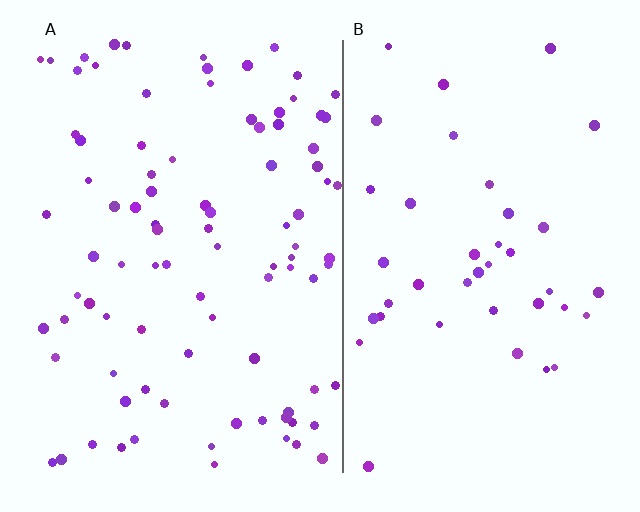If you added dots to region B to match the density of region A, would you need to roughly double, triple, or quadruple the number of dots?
Approximately double.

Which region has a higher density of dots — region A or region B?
A (the left).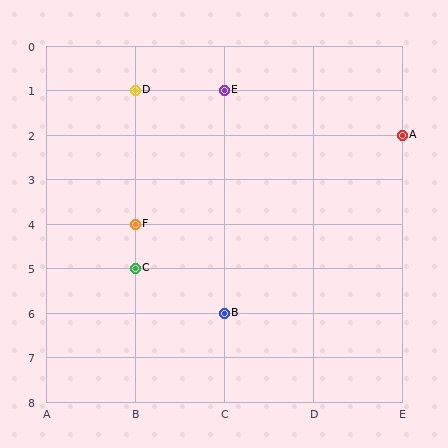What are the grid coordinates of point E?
Point E is at grid coordinates (C, 1).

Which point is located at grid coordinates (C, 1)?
Point E is at (C, 1).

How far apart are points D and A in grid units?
Points D and A are 3 columns and 1 row apart (about 3.2 grid units diagonally).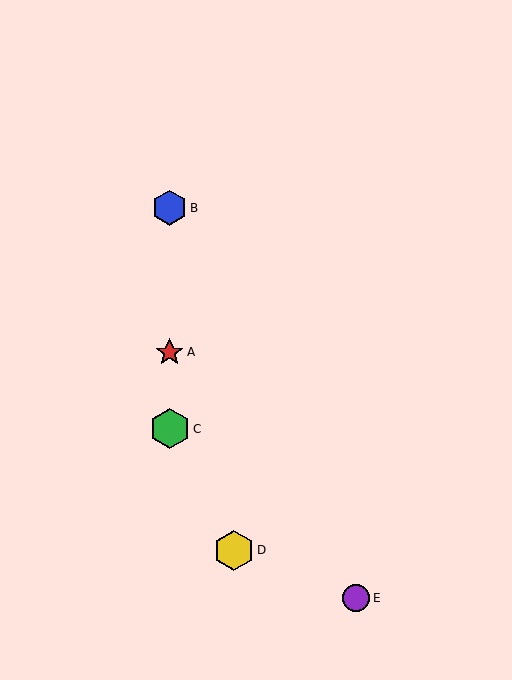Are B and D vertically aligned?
No, B is at x≈170 and D is at x≈234.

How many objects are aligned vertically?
3 objects (A, B, C) are aligned vertically.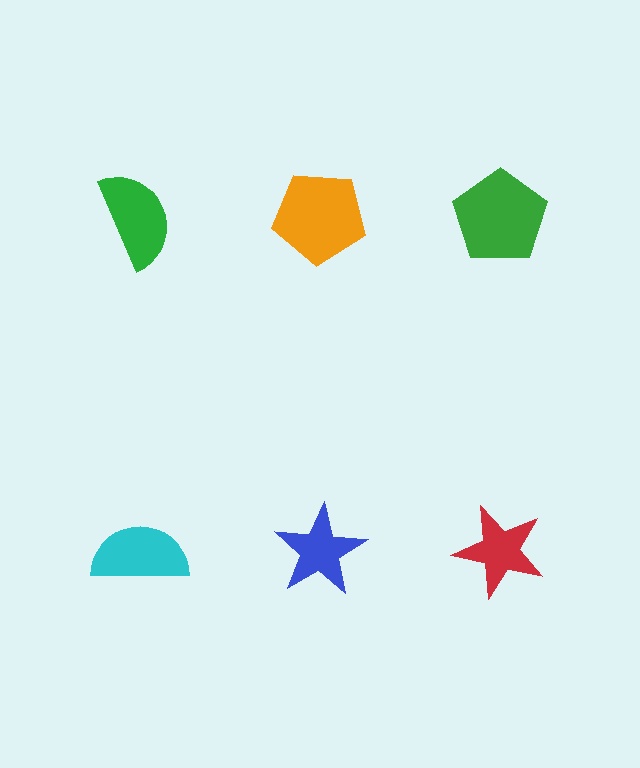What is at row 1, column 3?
A green pentagon.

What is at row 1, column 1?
A green semicircle.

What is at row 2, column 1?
A cyan semicircle.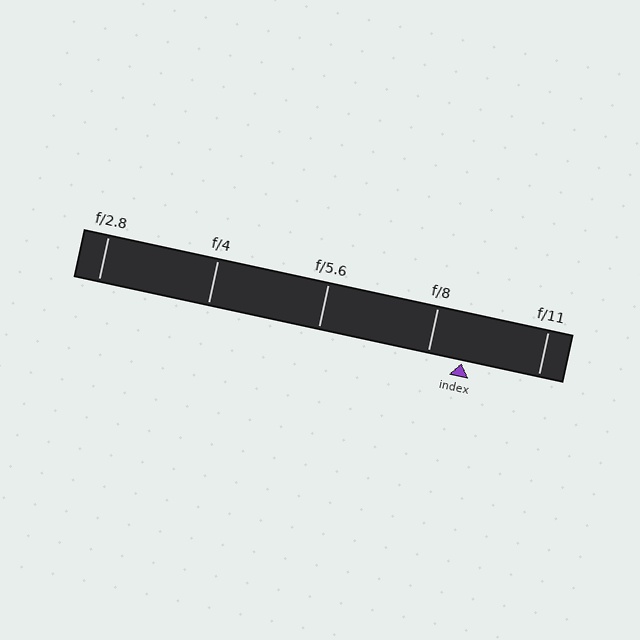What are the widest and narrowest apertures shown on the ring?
The widest aperture shown is f/2.8 and the narrowest is f/11.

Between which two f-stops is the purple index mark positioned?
The index mark is between f/8 and f/11.